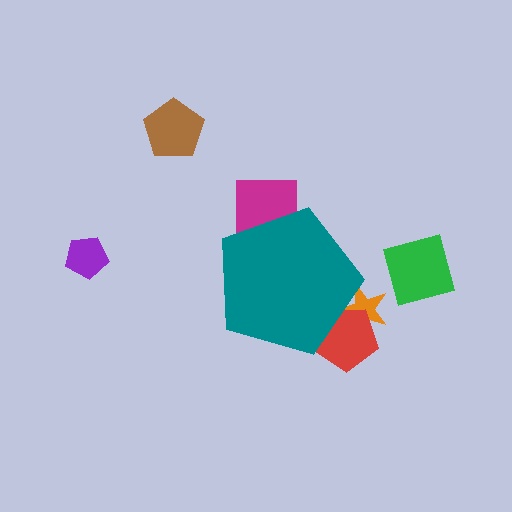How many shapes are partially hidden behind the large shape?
3 shapes are partially hidden.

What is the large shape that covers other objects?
A teal pentagon.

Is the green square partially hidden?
No, the green square is fully visible.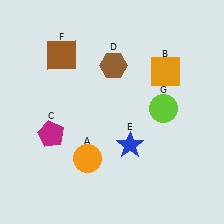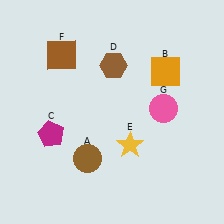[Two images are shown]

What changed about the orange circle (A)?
In Image 1, A is orange. In Image 2, it changed to brown.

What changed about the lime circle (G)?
In Image 1, G is lime. In Image 2, it changed to pink.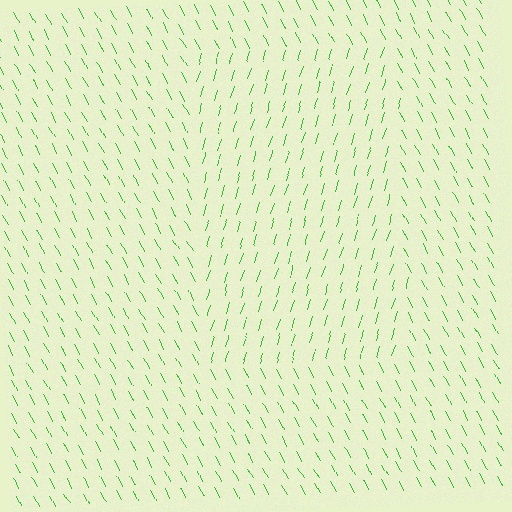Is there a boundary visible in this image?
Yes, there is a texture boundary formed by a change in line orientation.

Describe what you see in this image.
The image is filled with small green line segments. A rectangle region in the image has lines oriented differently from the surrounding lines, creating a visible texture boundary.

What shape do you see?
I see a rectangle.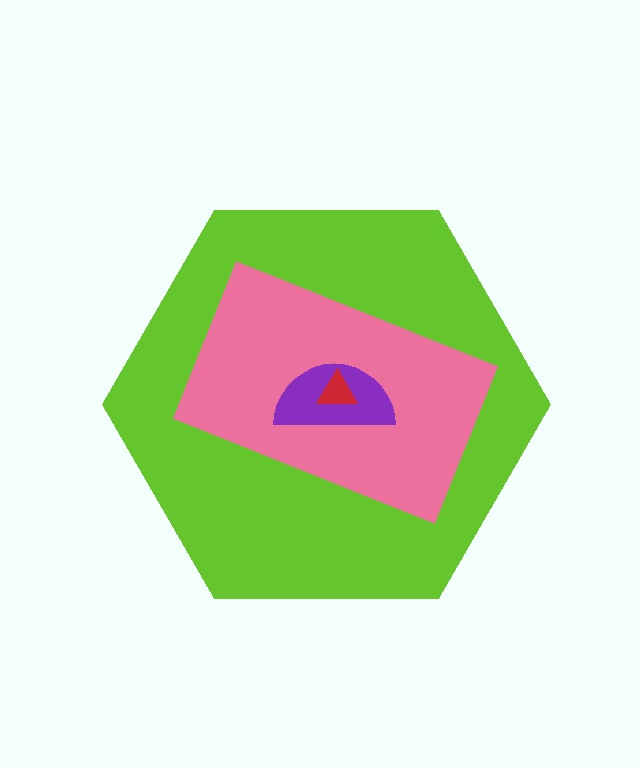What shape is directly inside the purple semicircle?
The red triangle.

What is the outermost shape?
The lime hexagon.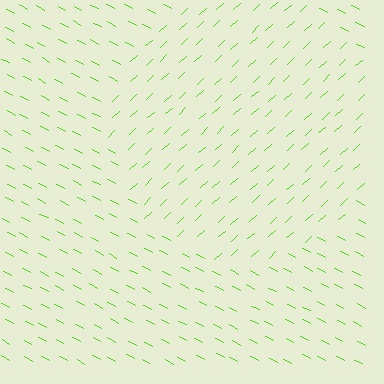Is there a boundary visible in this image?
Yes, there is a texture boundary formed by a change in line orientation.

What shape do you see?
I see a circle.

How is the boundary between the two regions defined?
The boundary is defined purely by a change in line orientation (approximately 70 degrees difference). All lines are the same color and thickness.